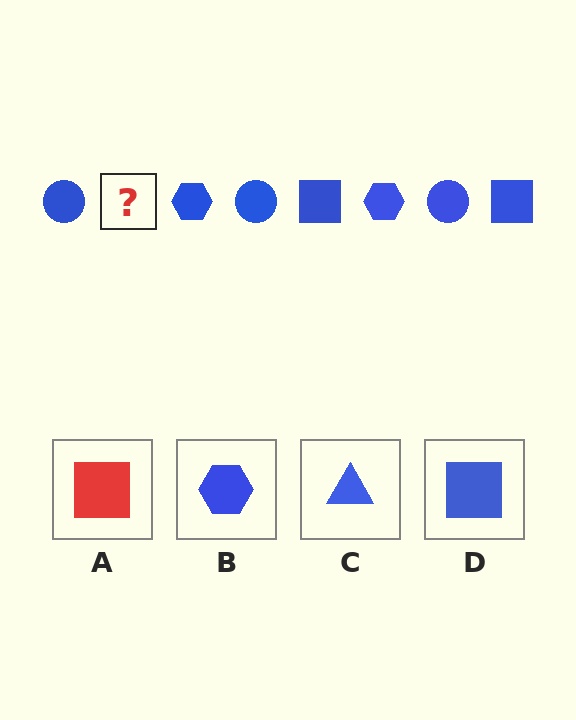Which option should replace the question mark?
Option D.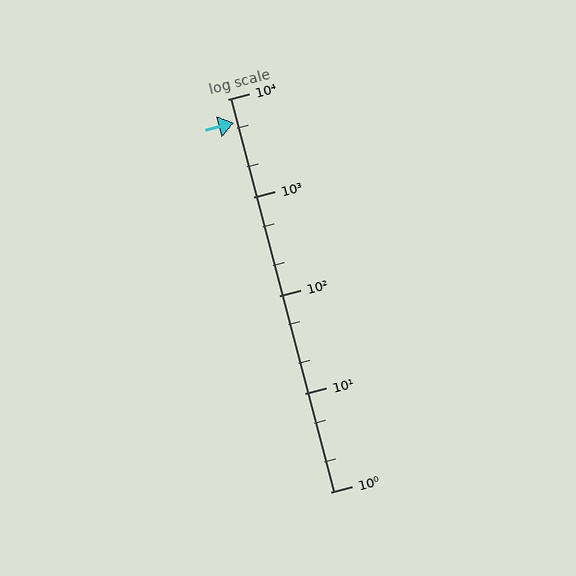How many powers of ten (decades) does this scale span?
The scale spans 4 decades, from 1 to 10000.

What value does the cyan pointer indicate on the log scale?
The pointer indicates approximately 5700.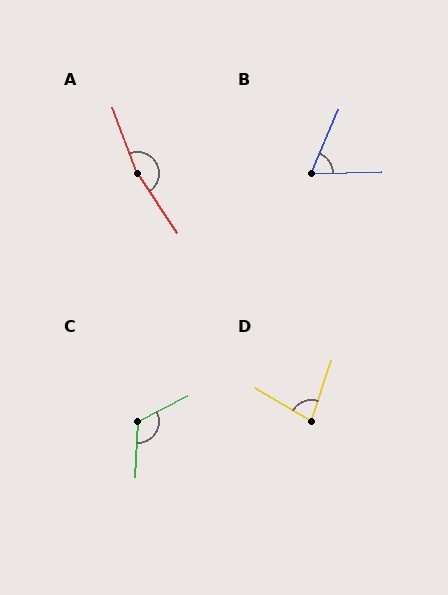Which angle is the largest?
A, at approximately 166 degrees.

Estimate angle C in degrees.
Approximately 119 degrees.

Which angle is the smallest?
B, at approximately 65 degrees.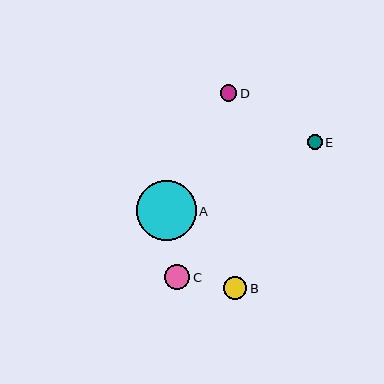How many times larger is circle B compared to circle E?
Circle B is approximately 1.5 times the size of circle E.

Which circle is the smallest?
Circle E is the smallest with a size of approximately 15 pixels.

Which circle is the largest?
Circle A is the largest with a size of approximately 60 pixels.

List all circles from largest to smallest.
From largest to smallest: A, C, B, D, E.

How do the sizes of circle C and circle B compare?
Circle C and circle B are approximately the same size.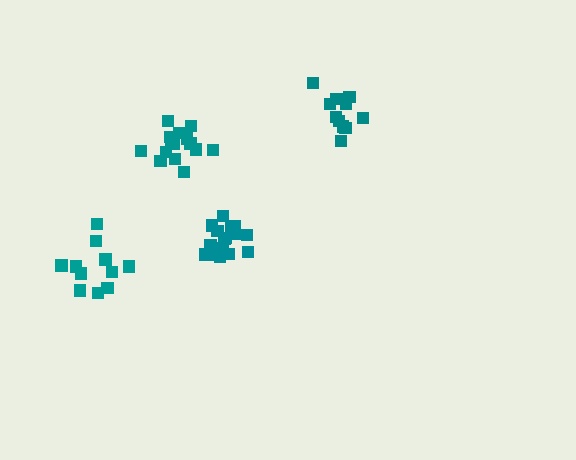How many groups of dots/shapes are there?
There are 4 groups.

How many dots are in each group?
Group 1: 15 dots, Group 2: 11 dots, Group 3: 12 dots, Group 4: 17 dots (55 total).